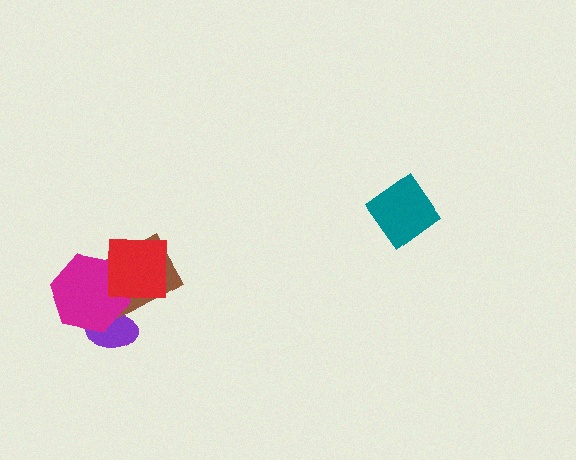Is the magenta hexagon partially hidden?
Yes, it is partially covered by another shape.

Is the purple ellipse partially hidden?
Yes, it is partially covered by another shape.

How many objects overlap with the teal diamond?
0 objects overlap with the teal diamond.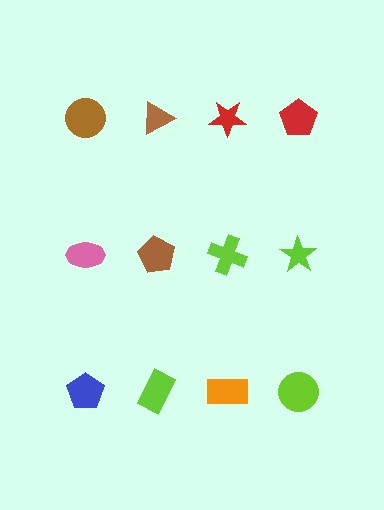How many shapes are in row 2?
4 shapes.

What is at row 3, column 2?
A lime rectangle.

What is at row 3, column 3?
An orange rectangle.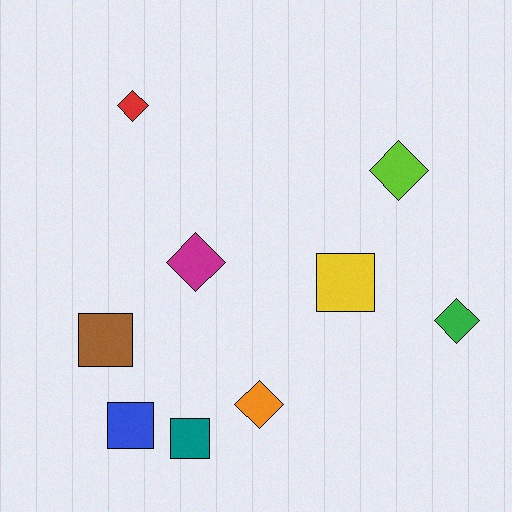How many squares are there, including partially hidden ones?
There are 4 squares.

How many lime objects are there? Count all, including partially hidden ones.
There is 1 lime object.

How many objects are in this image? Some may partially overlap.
There are 9 objects.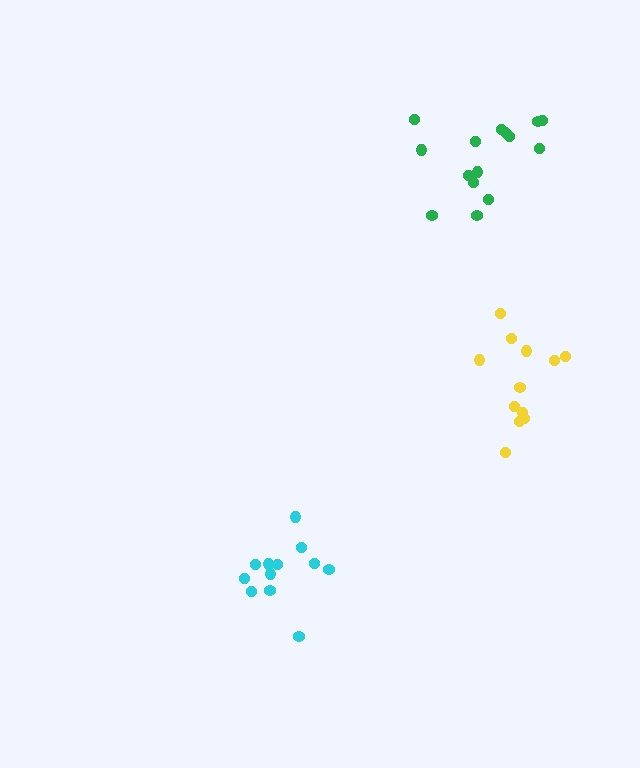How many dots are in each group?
Group 1: 12 dots, Group 2: 15 dots, Group 3: 12 dots (39 total).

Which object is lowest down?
The cyan cluster is bottommost.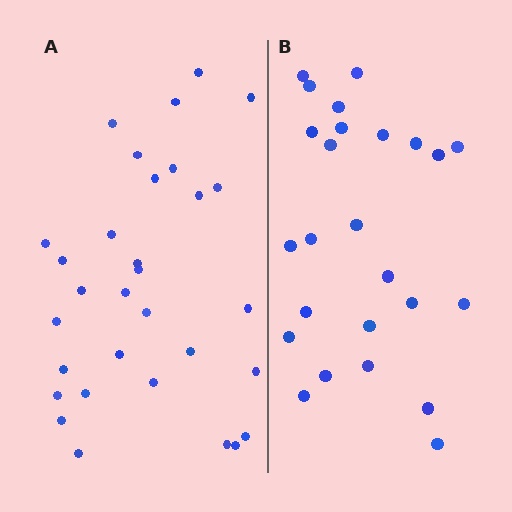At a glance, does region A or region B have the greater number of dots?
Region A (the left region) has more dots.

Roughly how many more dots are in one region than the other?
Region A has about 6 more dots than region B.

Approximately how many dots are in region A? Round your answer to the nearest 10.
About 30 dots. (The exact count is 31, which rounds to 30.)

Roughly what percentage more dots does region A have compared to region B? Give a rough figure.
About 25% more.